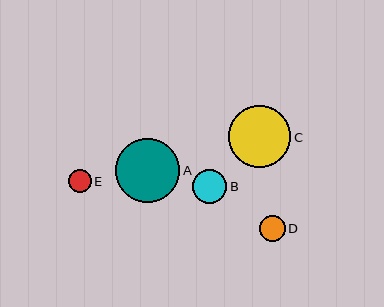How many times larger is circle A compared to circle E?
Circle A is approximately 2.8 times the size of circle E.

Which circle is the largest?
Circle A is the largest with a size of approximately 64 pixels.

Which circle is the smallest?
Circle E is the smallest with a size of approximately 23 pixels.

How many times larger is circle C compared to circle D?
Circle C is approximately 2.4 times the size of circle D.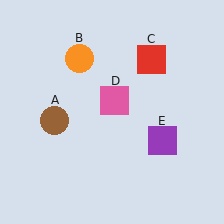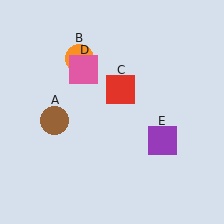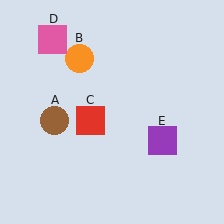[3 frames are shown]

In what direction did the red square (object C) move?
The red square (object C) moved down and to the left.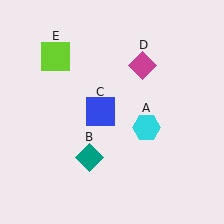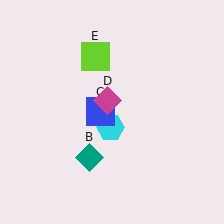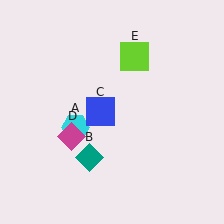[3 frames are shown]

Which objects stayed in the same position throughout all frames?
Teal diamond (object B) and blue square (object C) remained stationary.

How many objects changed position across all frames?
3 objects changed position: cyan hexagon (object A), magenta diamond (object D), lime square (object E).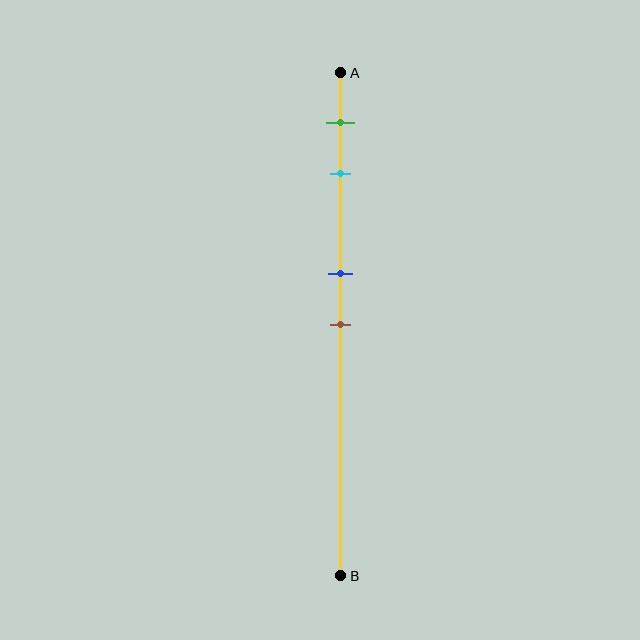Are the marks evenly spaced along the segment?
No, the marks are not evenly spaced.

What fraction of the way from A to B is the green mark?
The green mark is approximately 10% (0.1) of the way from A to B.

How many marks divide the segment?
There are 4 marks dividing the segment.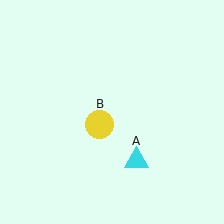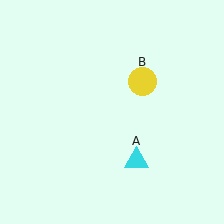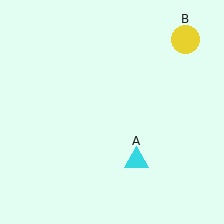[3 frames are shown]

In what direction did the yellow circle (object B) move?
The yellow circle (object B) moved up and to the right.